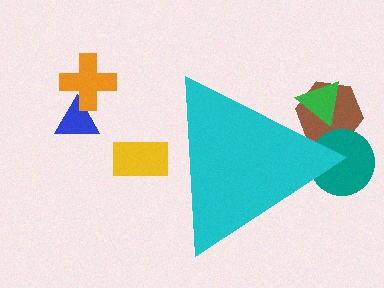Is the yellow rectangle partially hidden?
Yes, the yellow rectangle is partially hidden behind the cyan triangle.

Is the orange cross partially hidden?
No, the orange cross is fully visible.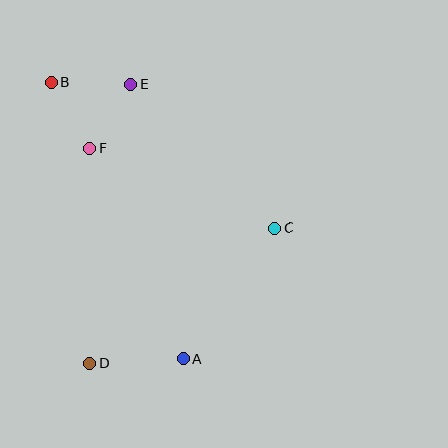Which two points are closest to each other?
Points E and F are closest to each other.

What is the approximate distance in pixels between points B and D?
The distance between B and D is approximately 284 pixels.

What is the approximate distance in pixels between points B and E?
The distance between B and E is approximately 79 pixels.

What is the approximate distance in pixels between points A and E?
The distance between A and E is approximately 280 pixels.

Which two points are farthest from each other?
Points A and B are farthest from each other.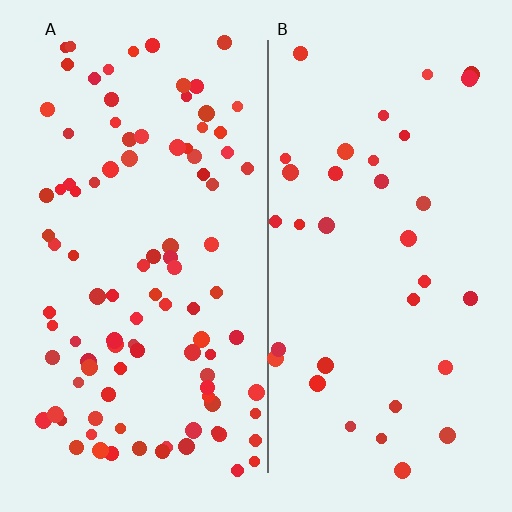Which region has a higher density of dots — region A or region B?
A (the left).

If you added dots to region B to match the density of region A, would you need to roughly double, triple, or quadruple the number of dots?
Approximately triple.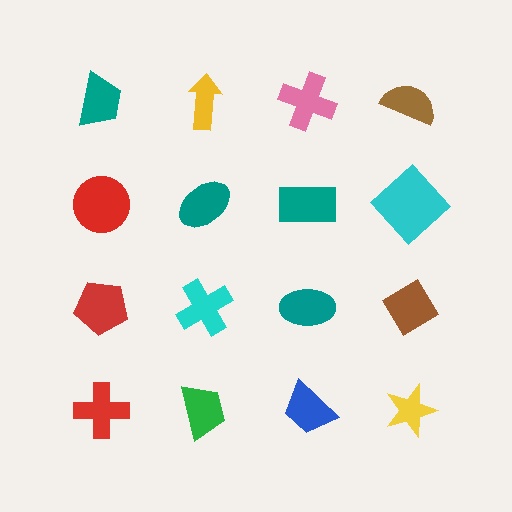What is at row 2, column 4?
A cyan diamond.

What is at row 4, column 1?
A red cross.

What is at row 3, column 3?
A teal ellipse.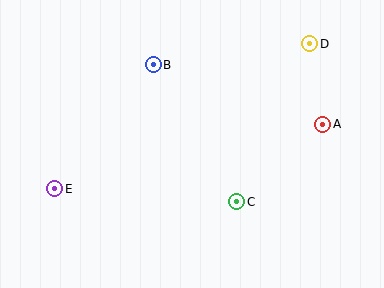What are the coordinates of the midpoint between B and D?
The midpoint between B and D is at (231, 54).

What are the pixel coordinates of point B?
Point B is at (153, 65).